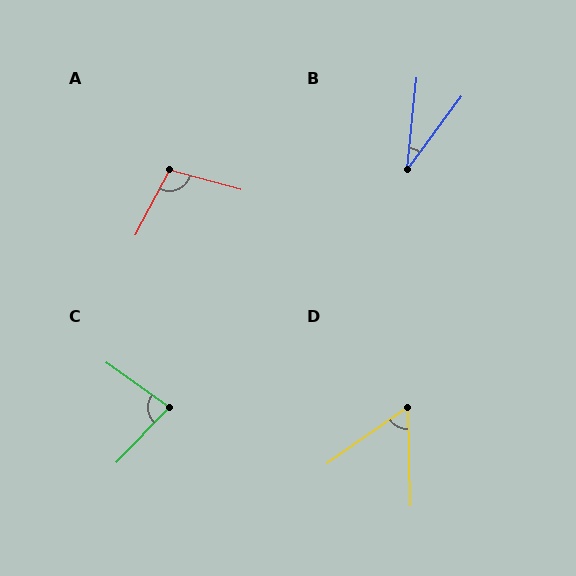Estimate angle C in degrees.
Approximately 81 degrees.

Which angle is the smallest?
B, at approximately 31 degrees.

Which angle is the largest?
A, at approximately 102 degrees.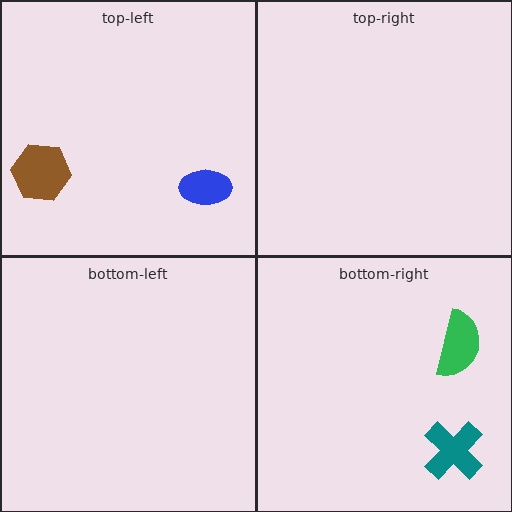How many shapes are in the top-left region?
2.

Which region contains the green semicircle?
The bottom-right region.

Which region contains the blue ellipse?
The top-left region.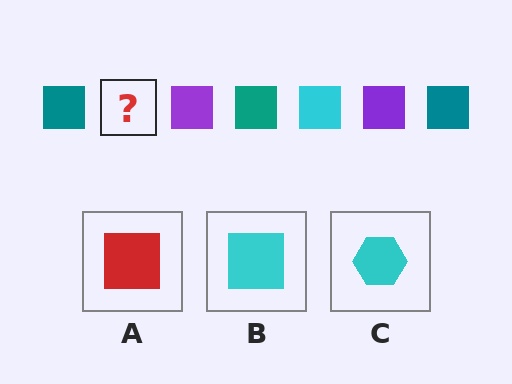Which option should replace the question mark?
Option B.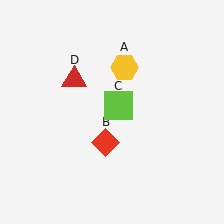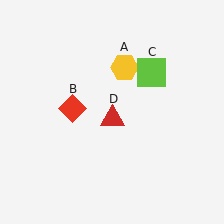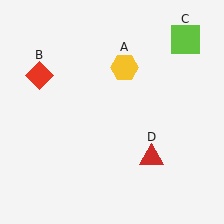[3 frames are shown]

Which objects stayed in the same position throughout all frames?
Yellow hexagon (object A) remained stationary.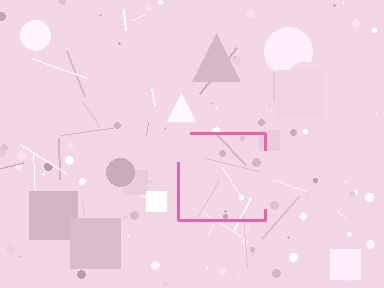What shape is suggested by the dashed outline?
The dashed outline suggests a square.